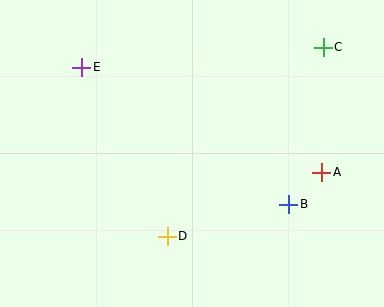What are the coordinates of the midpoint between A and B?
The midpoint between A and B is at (305, 188).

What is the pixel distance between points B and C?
The distance between B and C is 161 pixels.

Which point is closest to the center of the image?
Point D at (167, 236) is closest to the center.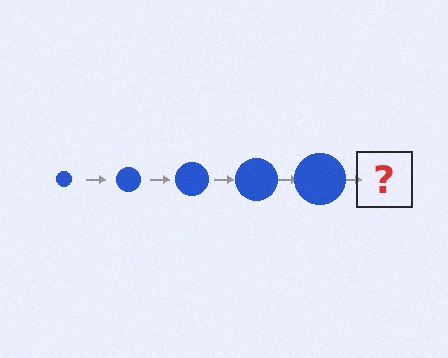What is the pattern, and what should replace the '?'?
The pattern is that the circle gets progressively larger each step. The '?' should be a blue circle, larger than the previous one.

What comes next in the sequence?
The next element should be a blue circle, larger than the previous one.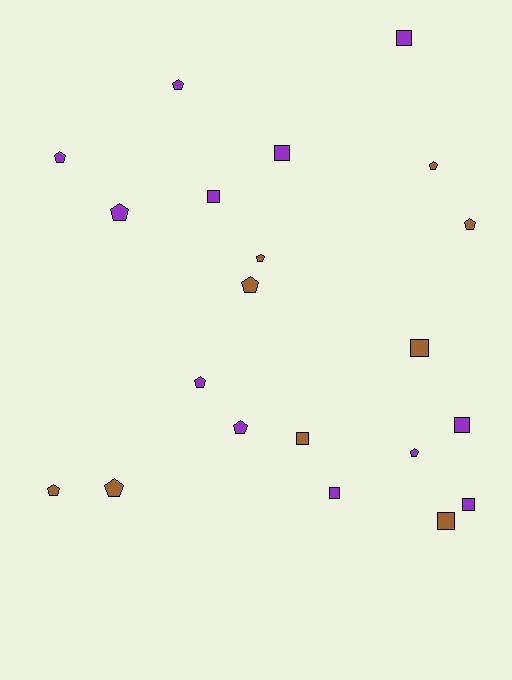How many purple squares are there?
There are 6 purple squares.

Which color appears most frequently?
Purple, with 12 objects.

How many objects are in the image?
There are 21 objects.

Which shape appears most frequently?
Pentagon, with 12 objects.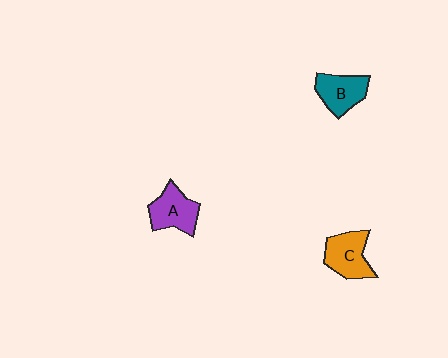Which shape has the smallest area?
Shape B (teal).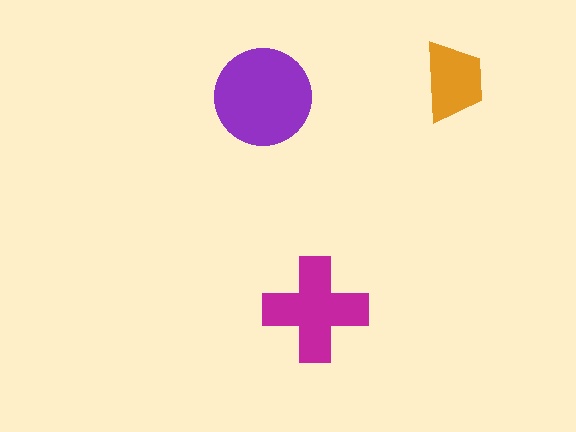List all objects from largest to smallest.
The purple circle, the magenta cross, the orange trapezoid.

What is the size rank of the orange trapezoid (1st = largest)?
3rd.